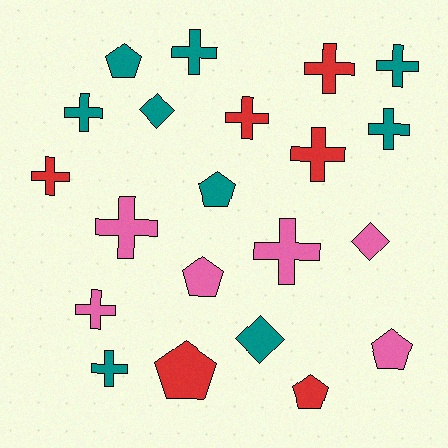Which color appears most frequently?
Teal, with 9 objects.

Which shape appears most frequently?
Cross, with 12 objects.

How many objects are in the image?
There are 21 objects.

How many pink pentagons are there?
There are 2 pink pentagons.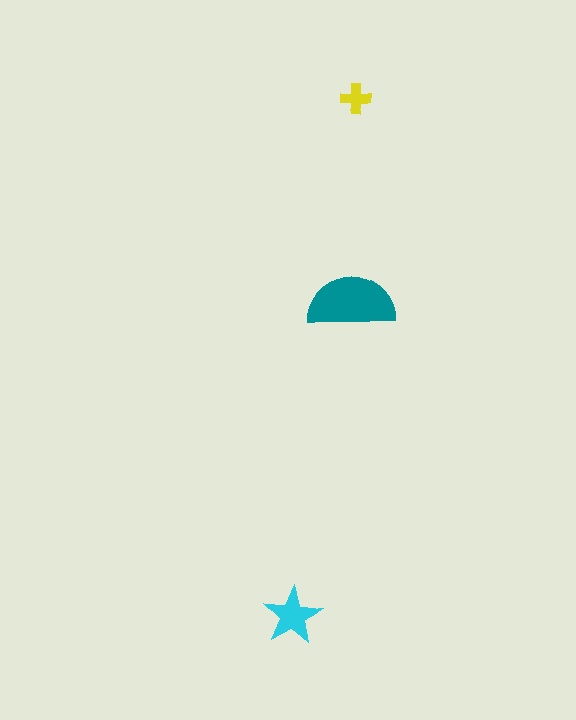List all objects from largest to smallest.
The teal semicircle, the cyan star, the yellow cross.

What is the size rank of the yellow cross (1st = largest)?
3rd.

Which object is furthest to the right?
The yellow cross is rightmost.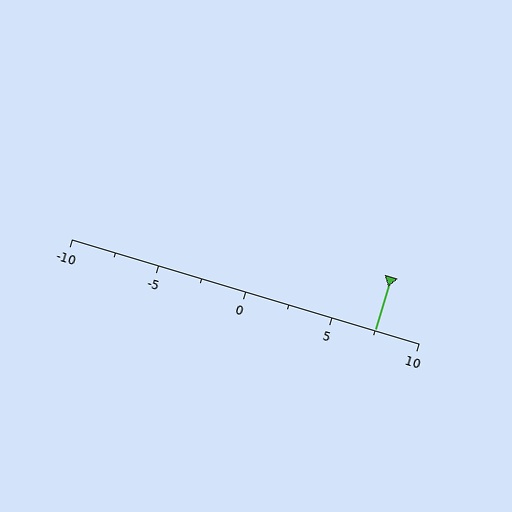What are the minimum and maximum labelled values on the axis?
The axis runs from -10 to 10.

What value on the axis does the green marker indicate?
The marker indicates approximately 7.5.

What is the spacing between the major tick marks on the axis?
The major ticks are spaced 5 apart.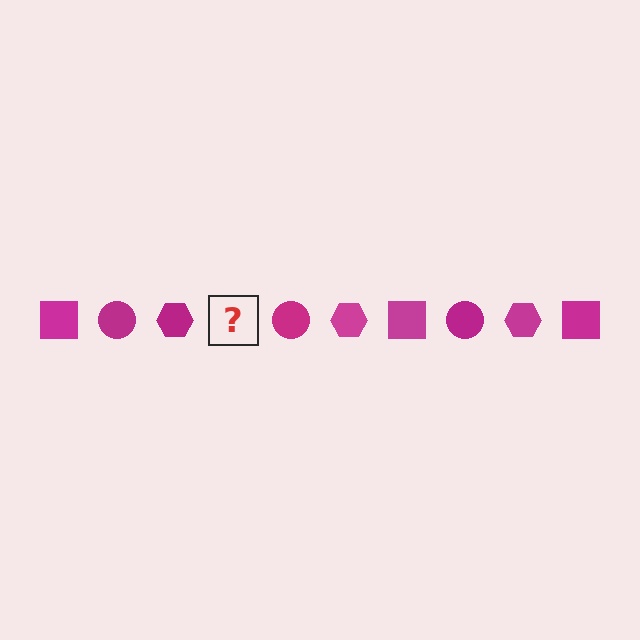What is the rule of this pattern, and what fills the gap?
The rule is that the pattern cycles through square, circle, hexagon shapes in magenta. The gap should be filled with a magenta square.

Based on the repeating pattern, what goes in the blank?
The blank should be a magenta square.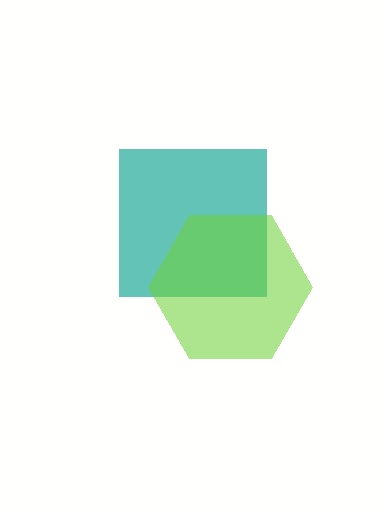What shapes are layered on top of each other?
The layered shapes are: a teal square, a lime hexagon.